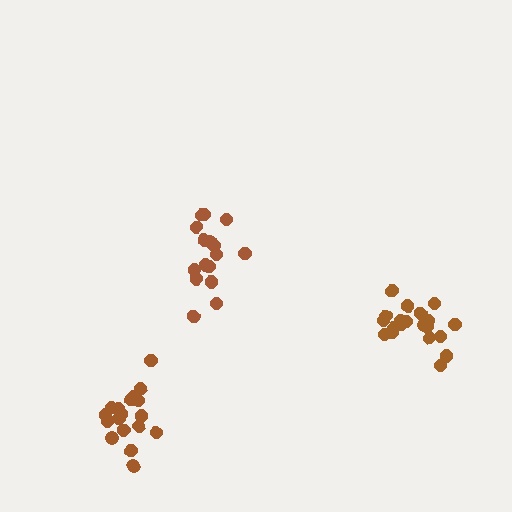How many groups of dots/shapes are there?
There are 3 groups.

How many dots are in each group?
Group 1: 19 dots, Group 2: 16 dots, Group 3: 20 dots (55 total).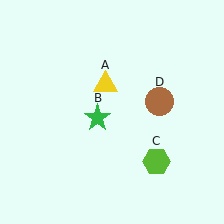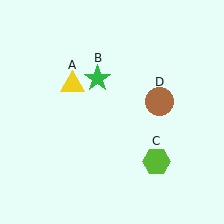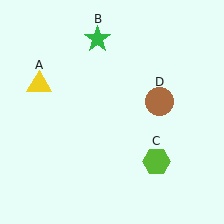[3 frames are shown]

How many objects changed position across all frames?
2 objects changed position: yellow triangle (object A), green star (object B).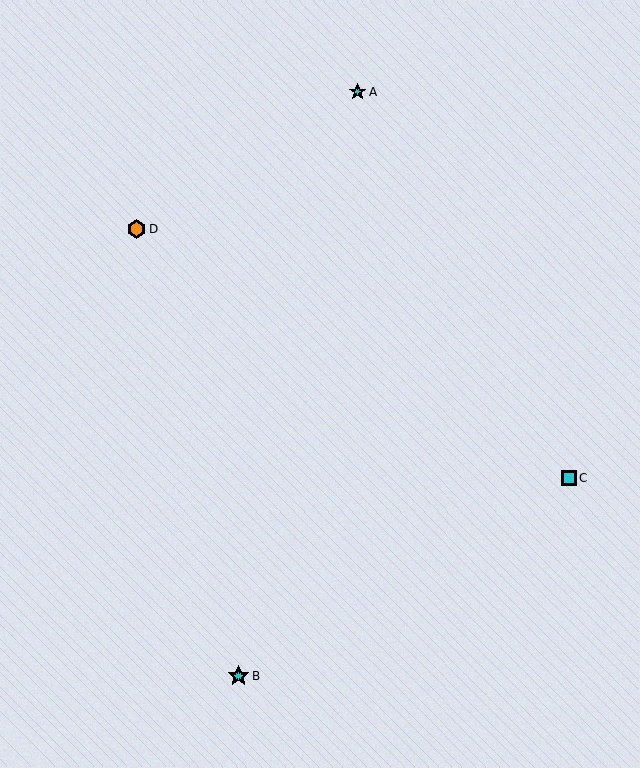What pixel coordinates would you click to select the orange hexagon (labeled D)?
Click at (136, 229) to select the orange hexagon D.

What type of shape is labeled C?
Shape C is a cyan square.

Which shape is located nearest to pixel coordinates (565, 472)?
The cyan square (labeled C) at (568, 478) is nearest to that location.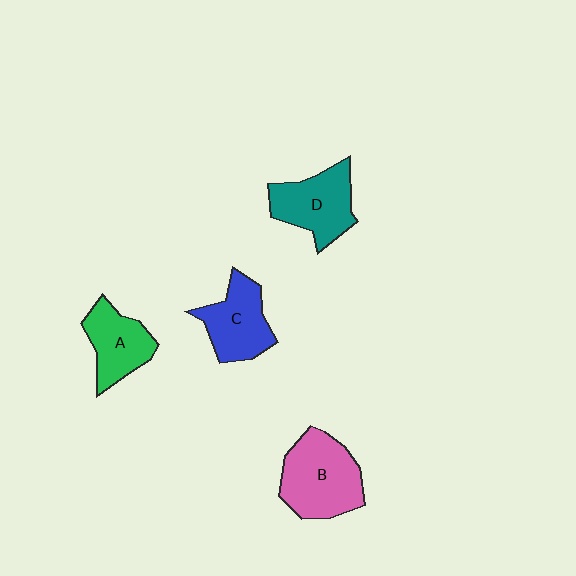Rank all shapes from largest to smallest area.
From largest to smallest: B (pink), D (teal), C (blue), A (green).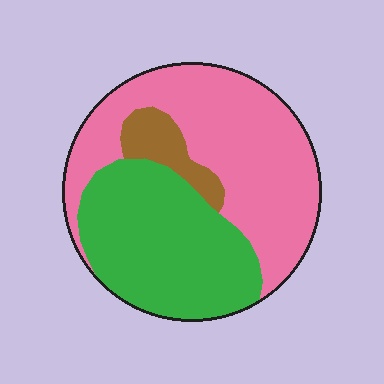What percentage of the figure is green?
Green covers roughly 40% of the figure.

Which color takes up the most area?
Pink, at roughly 50%.